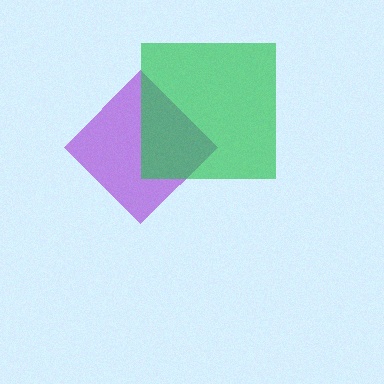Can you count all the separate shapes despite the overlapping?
Yes, there are 2 separate shapes.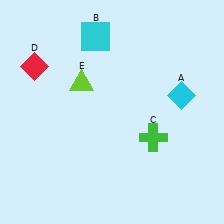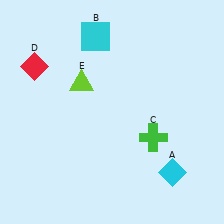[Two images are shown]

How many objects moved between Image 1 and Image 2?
1 object moved between the two images.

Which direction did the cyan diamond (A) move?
The cyan diamond (A) moved down.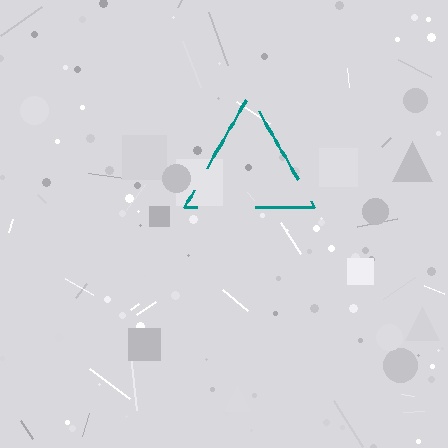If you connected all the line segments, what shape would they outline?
They would outline a triangle.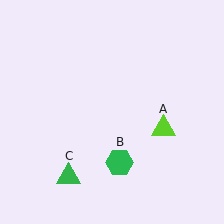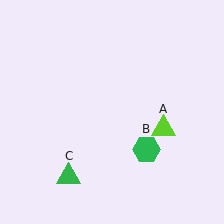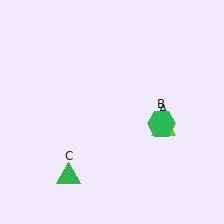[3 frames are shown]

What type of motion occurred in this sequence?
The green hexagon (object B) rotated counterclockwise around the center of the scene.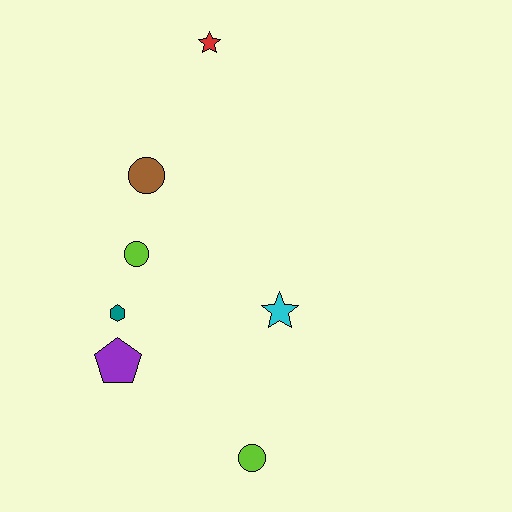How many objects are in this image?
There are 7 objects.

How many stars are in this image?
There are 2 stars.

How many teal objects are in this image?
There is 1 teal object.